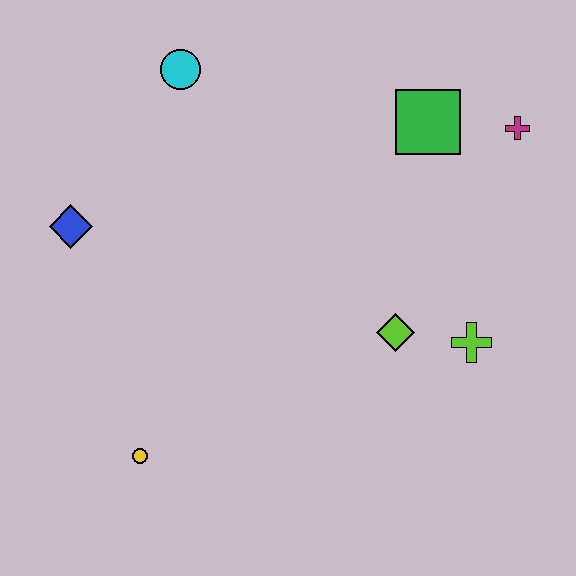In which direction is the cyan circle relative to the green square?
The cyan circle is to the left of the green square.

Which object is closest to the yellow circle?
The blue diamond is closest to the yellow circle.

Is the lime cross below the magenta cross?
Yes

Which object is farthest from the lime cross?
The blue diamond is farthest from the lime cross.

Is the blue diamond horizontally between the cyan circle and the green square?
No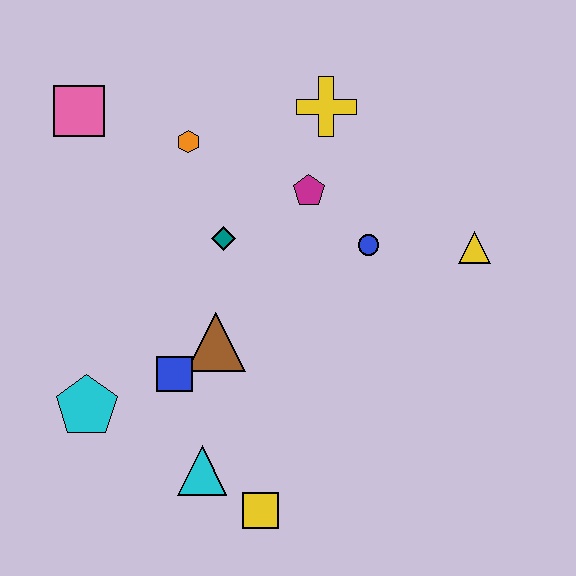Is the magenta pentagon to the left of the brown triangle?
No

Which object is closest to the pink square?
The orange hexagon is closest to the pink square.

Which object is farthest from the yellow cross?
The yellow square is farthest from the yellow cross.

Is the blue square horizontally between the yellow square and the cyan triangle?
No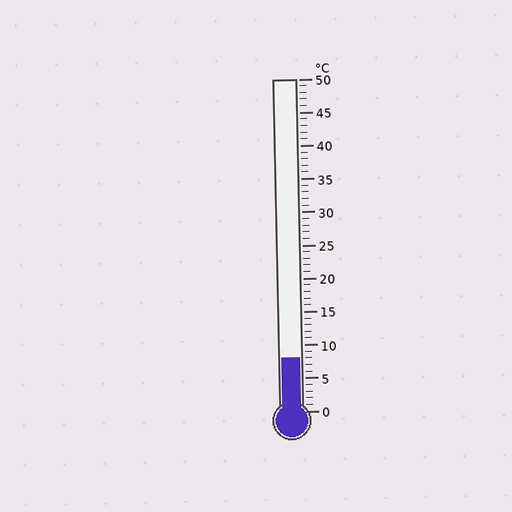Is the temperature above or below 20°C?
The temperature is below 20°C.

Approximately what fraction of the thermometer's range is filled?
The thermometer is filled to approximately 15% of its range.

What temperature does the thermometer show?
The thermometer shows approximately 8°C.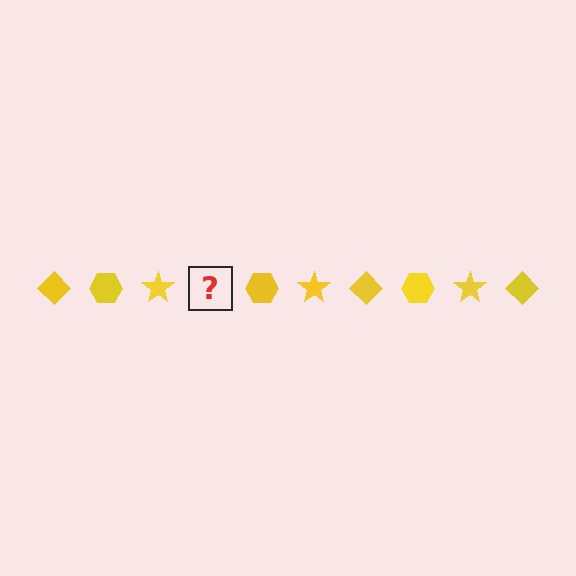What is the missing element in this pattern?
The missing element is a yellow diamond.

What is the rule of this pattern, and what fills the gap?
The rule is that the pattern cycles through diamond, hexagon, star shapes in yellow. The gap should be filled with a yellow diamond.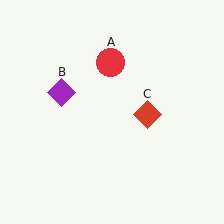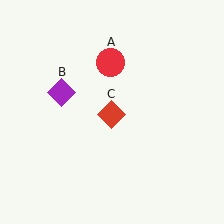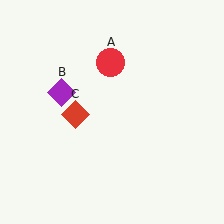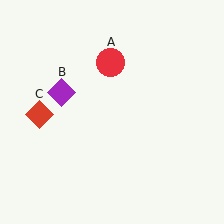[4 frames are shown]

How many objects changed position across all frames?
1 object changed position: red diamond (object C).